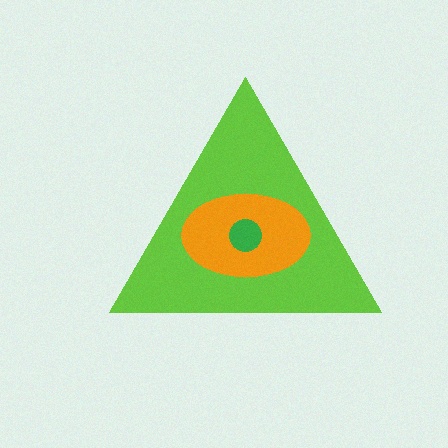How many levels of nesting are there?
3.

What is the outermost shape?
The lime triangle.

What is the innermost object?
The green circle.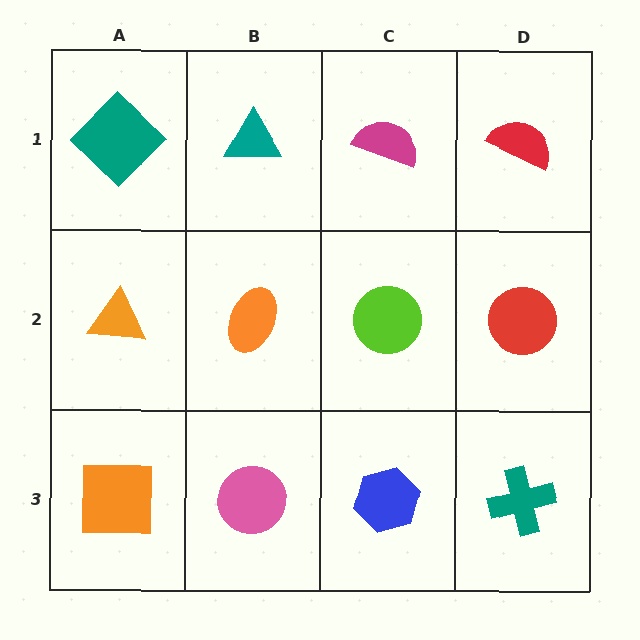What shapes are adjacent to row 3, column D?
A red circle (row 2, column D), a blue hexagon (row 3, column C).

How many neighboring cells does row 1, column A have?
2.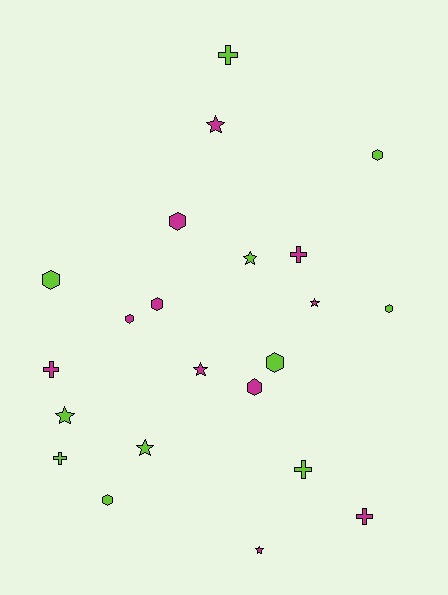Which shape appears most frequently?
Hexagon, with 9 objects.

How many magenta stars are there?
There are 4 magenta stars.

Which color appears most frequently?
Lime, with 11 objects.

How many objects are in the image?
There are 22 objects.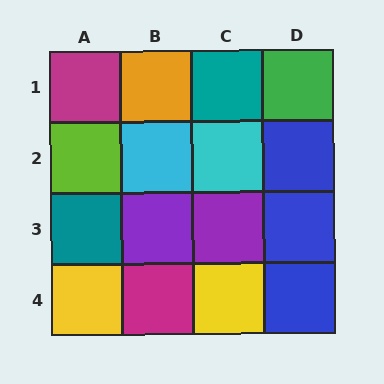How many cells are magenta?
2 cells are magenta.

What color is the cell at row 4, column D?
Blue.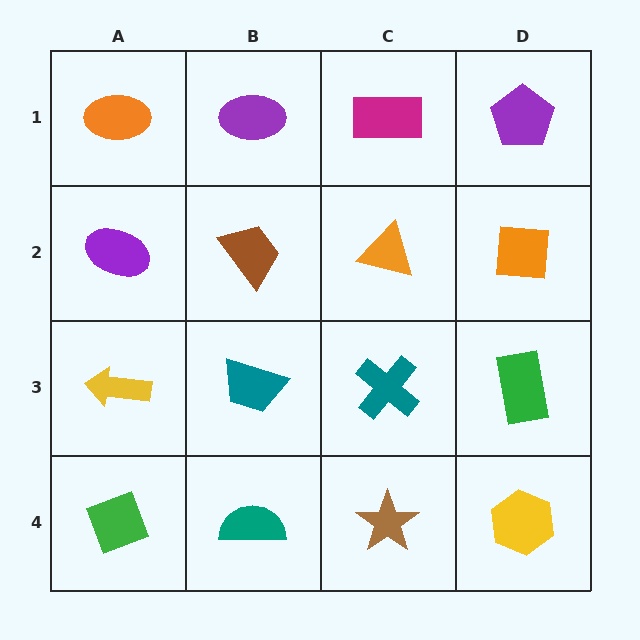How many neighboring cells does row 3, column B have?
4.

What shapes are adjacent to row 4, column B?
A teal trapezoid (row 3, column B), a green diamond (row 4, column A), a brown star (row 4, column C).